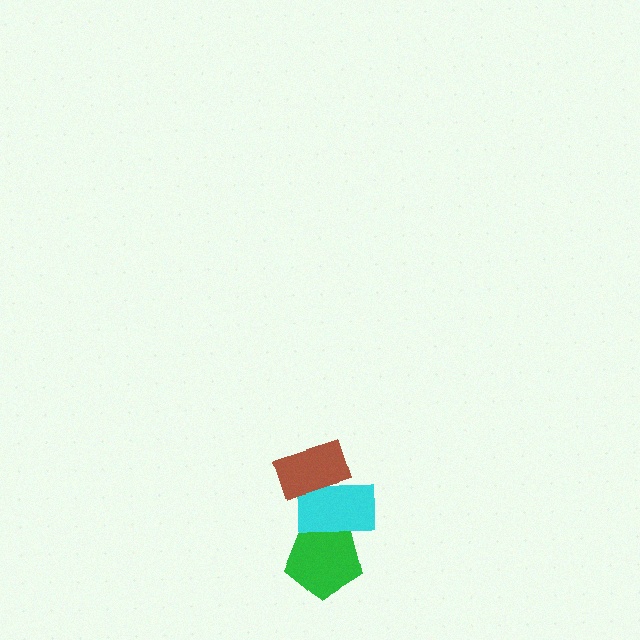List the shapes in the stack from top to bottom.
From top to bottom: the brown rectangle, the cyan rectangle, the green pentagon.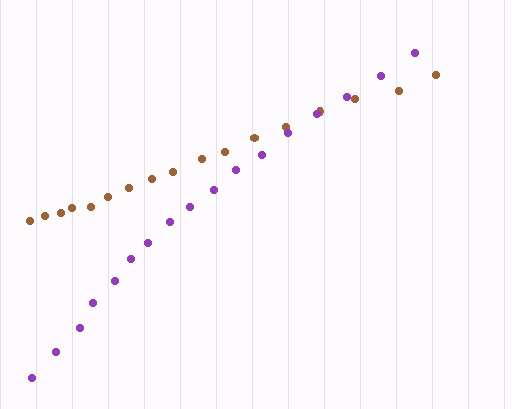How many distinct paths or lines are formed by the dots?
There are 2 distinct paths.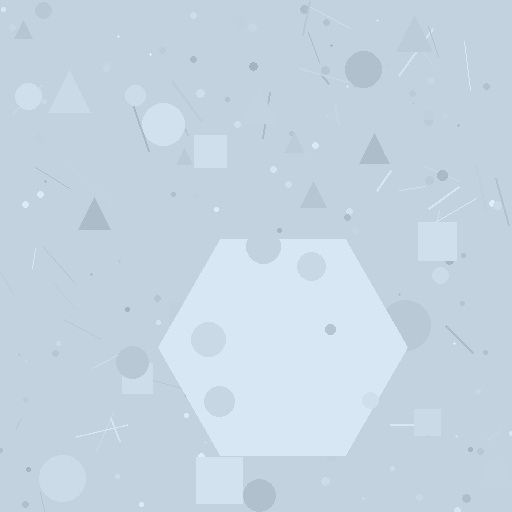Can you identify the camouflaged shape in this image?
The camouflaged shape is a hexagon.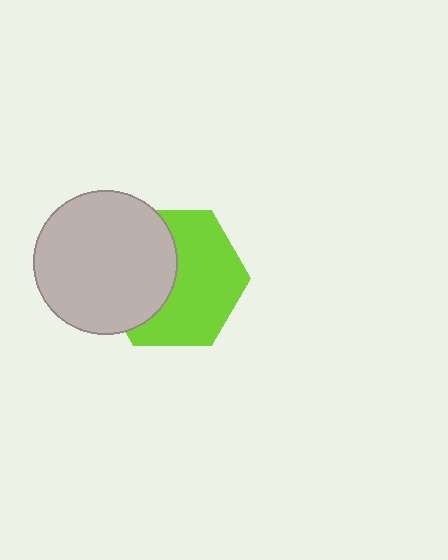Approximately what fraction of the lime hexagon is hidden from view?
Roughly 42% of the lime hexagon is hidden behind the light gray circle.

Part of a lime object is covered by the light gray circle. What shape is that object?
It is a hexagon.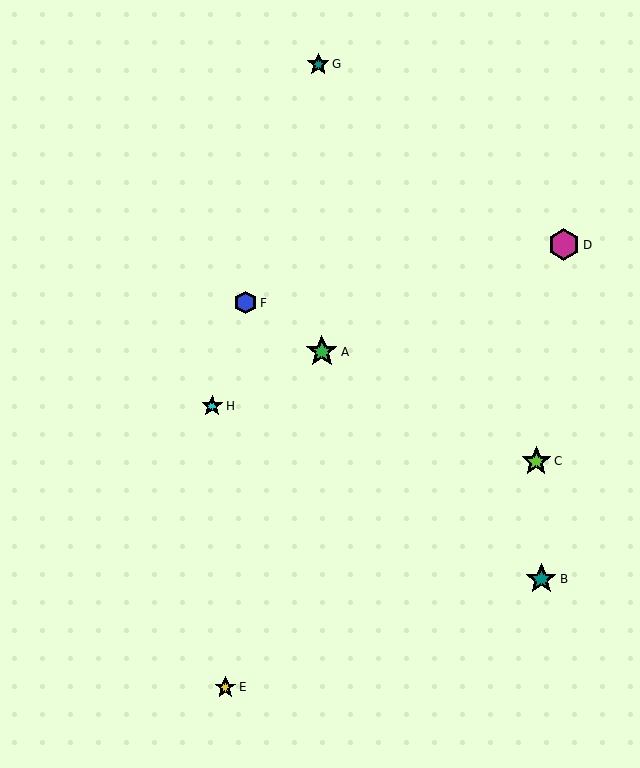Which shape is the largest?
The green star (labeled A) is the largest.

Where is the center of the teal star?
The center of the teal star is at (541, 579).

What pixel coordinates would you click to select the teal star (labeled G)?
Click at (318, 64) to select the teal star G.